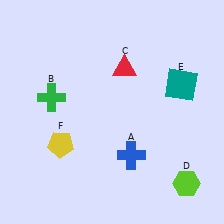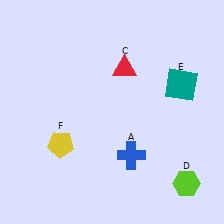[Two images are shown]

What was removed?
The green cross (B) was removed in Image 2.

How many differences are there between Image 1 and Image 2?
There is 1 difference between the two images.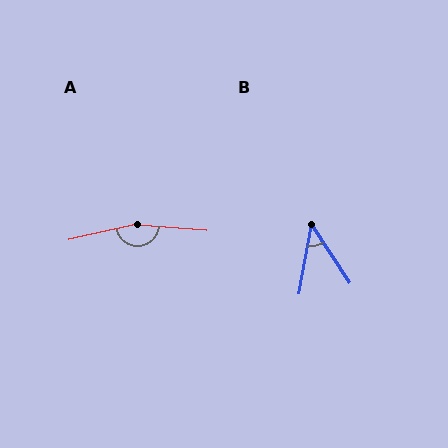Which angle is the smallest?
B, at approximately 44 degrees.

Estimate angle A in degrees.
Approximately 163 degrees.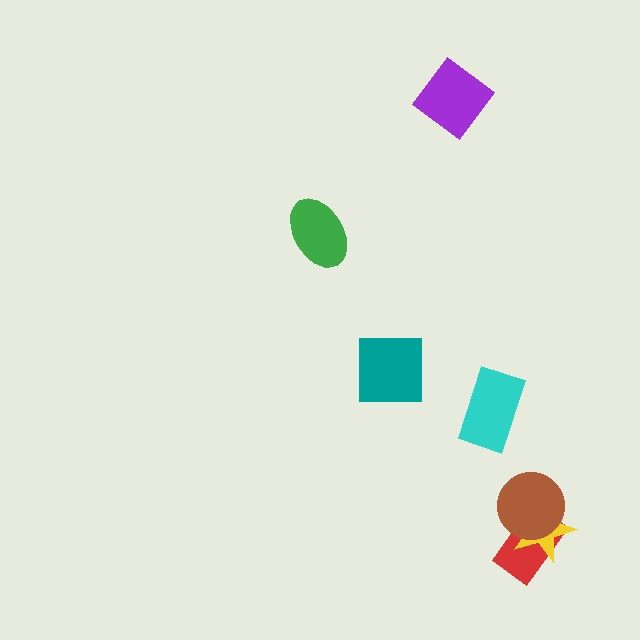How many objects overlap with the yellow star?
2 objects overlap with the yellow star.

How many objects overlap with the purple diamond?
0 objects overlap with the purple diamond.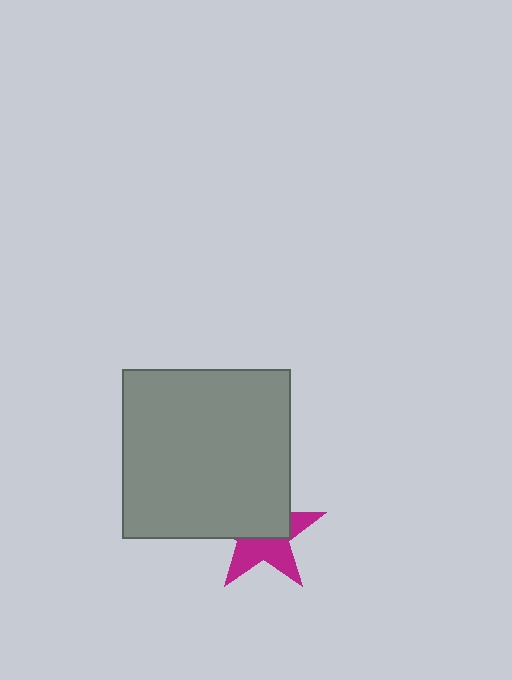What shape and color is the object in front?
The object in front is a gray square.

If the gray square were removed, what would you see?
You would see the complete magenta star.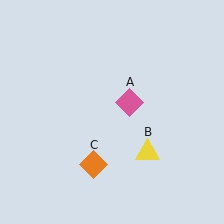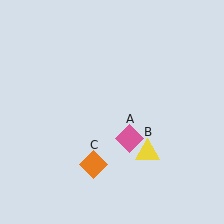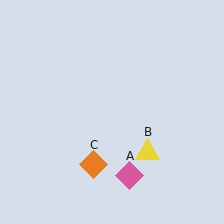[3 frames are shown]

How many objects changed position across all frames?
1 object changed position: pink diamond (object A).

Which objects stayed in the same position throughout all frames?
Yellow triangle (object B) and orange diamond (object C) remained stationary.